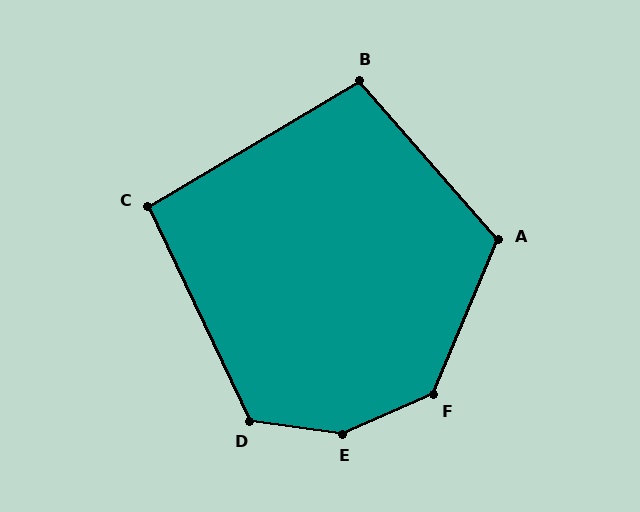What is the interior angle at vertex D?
Approximately 123 degrees (obtuse).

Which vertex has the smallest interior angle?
C, at approximately 95 degrees.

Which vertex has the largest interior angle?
E, at approximately 149 degrees.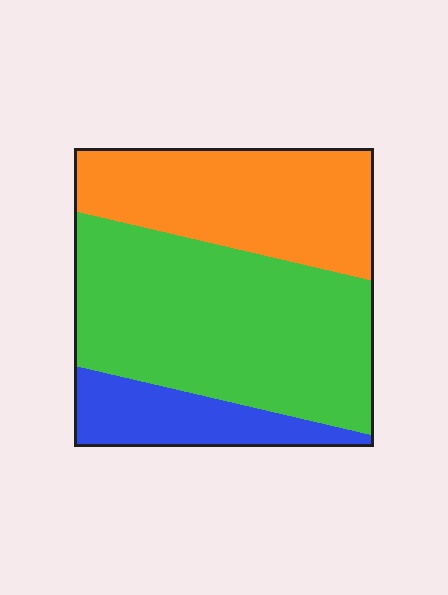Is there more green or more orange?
Green.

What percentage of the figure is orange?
Orange covers about 35% of the figure.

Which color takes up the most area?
Green, at roughly 50%.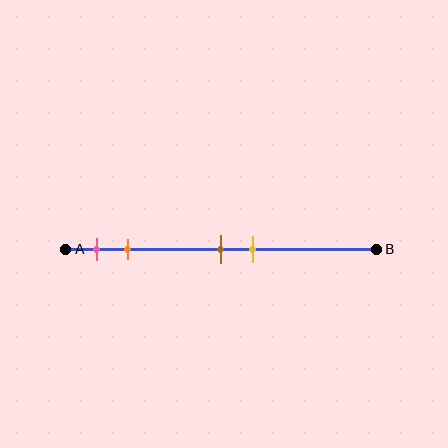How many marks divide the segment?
There are 4 marks dividing the segment.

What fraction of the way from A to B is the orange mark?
The orange mark is approximately 20% (0.2) of the way from A to B.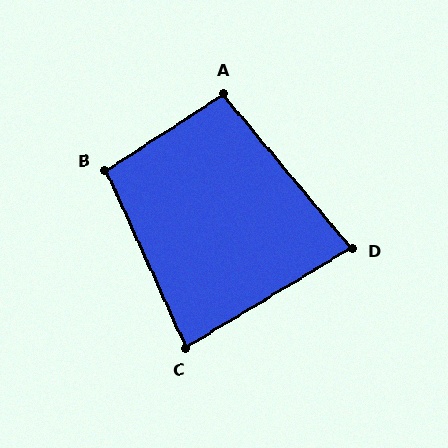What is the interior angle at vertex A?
Approximately 97 degrees (obtuse).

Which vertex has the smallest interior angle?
D, at approximately 81 degrees.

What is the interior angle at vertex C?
Approximately 83 degrees (acute).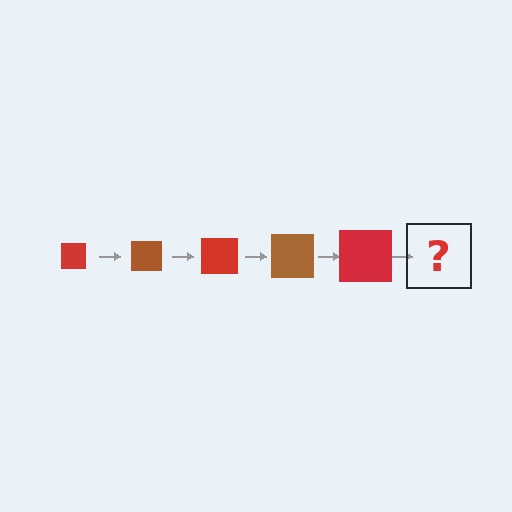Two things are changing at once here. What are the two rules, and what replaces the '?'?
The two rules are that the square grows larger each step and the color cycles through red and brown. The '?' should be a brown square, larger than the previous one.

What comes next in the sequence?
The next element should be a brown square, larger than the previous one.